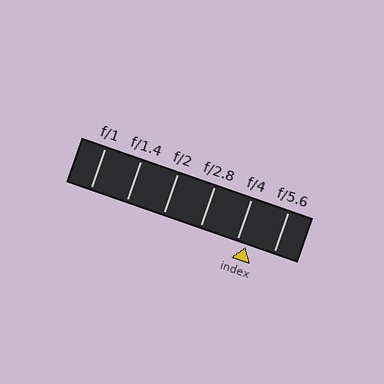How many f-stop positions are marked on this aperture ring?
There are 6 f-stop positions marked.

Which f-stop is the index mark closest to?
The index mark is closest to f/4.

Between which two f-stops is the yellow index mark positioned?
The index mark is between f/4 and f/5.6.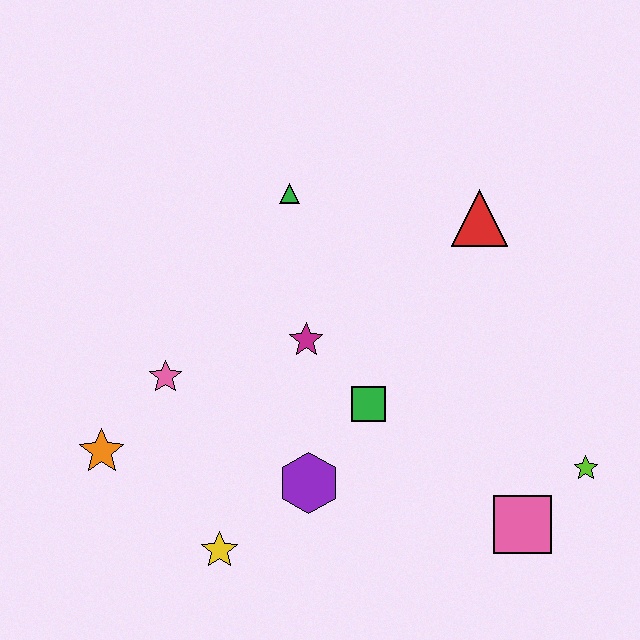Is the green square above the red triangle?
No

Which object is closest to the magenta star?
The green square is closest to the magenta star.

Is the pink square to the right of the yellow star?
Yes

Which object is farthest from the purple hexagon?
The red triangle is farthest from the purple hexagon.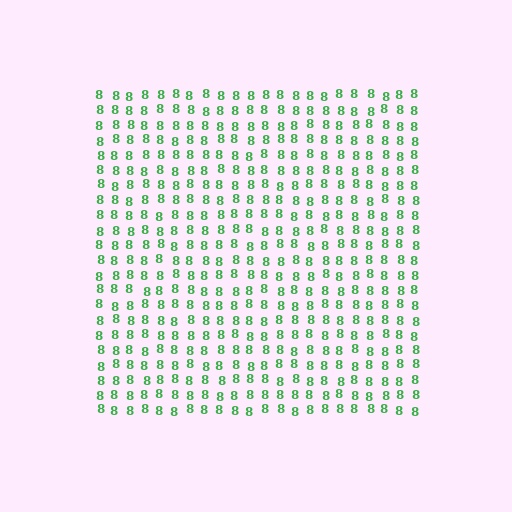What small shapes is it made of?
It is made of small digit 8's.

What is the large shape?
The large shape is a square.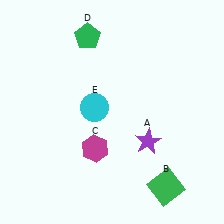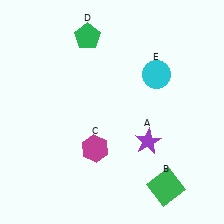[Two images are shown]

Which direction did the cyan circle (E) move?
The cyan circle (E) moved right.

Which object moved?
The cyan circle (E) moved right.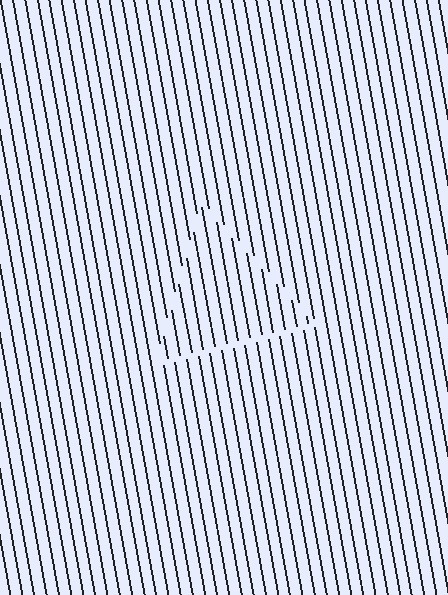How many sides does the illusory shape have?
3 sides — the line-ends trace a triangle.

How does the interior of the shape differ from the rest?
The interior of the shape contains the same grating, shifted by half a period — the contour is defined by the phase discontinuity where line-ends from the inner and outer gratings abut.